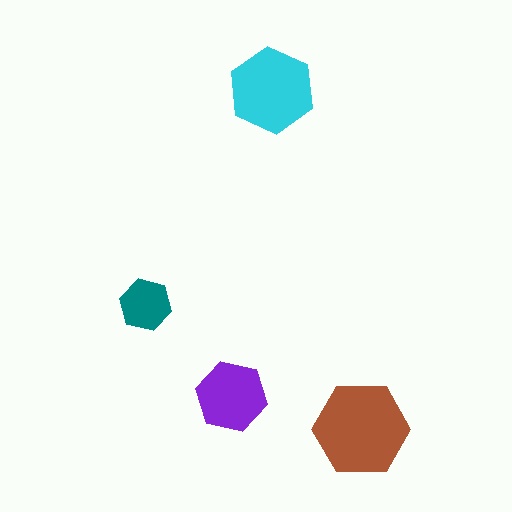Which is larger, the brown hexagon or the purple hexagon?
The brown one.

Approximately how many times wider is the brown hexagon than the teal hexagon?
About 2 times wider.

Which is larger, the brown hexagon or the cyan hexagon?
The brown one.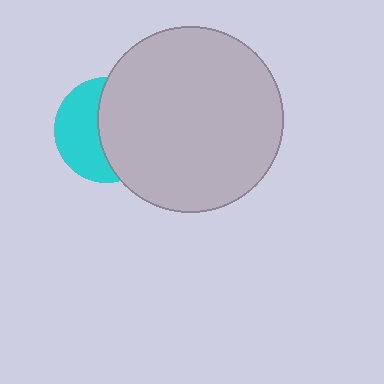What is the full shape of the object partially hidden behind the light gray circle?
The partially hidden object is a cyan circle.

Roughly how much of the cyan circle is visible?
About half of it is visible (roughly 46%).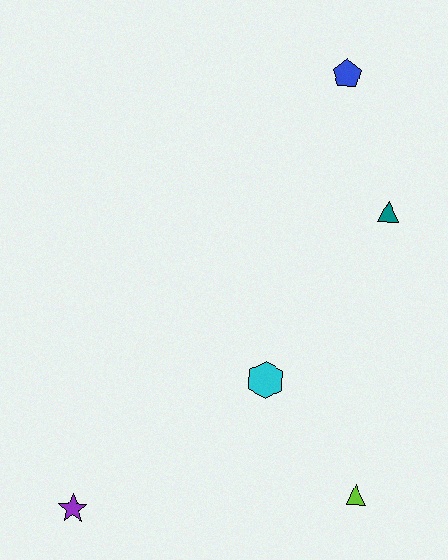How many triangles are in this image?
There are 2 triangles.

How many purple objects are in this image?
There is 1 purple object.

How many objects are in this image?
There are 5 objects.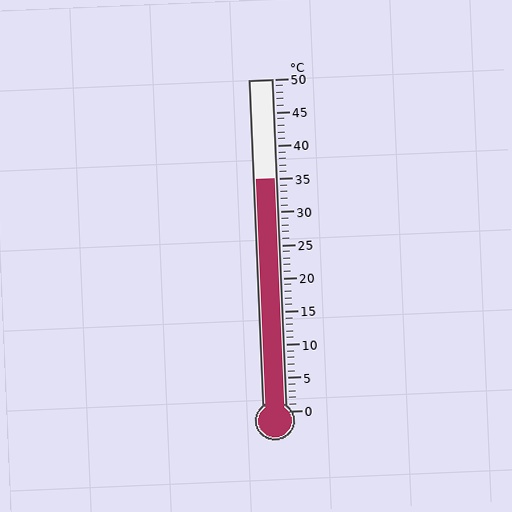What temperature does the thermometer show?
The thermometer shows approximately 35°C.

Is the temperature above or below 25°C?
The temperature is above 25°C.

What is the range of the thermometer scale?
The thermometer scale ranges from 0°C to 50°C.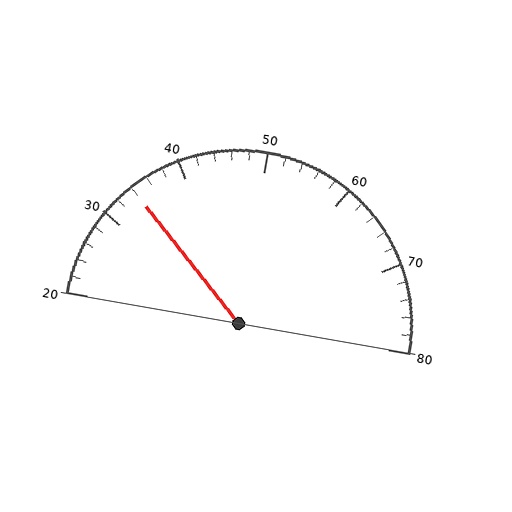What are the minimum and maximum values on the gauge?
The gauge ranges from 20 to 80.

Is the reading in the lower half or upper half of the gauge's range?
The reading is in the lower half of the range (20 to 80).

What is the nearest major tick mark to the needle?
The nearest major tick mark is 30.